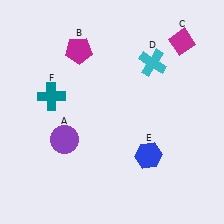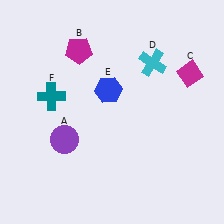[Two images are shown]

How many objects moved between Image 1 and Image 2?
2 objects moved between the two images.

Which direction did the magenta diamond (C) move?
The magenta diamond (C) moved down.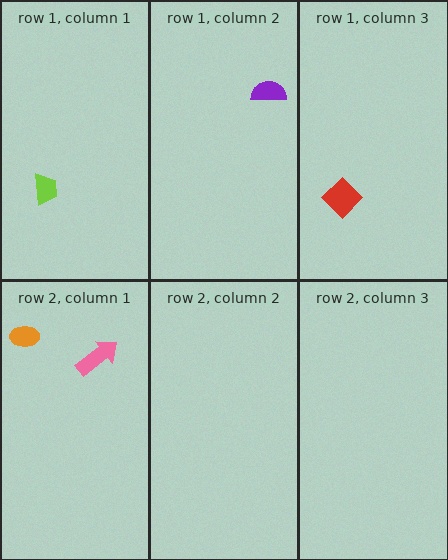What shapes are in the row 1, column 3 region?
The red diamond.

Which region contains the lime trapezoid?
The row 1, column 1 region.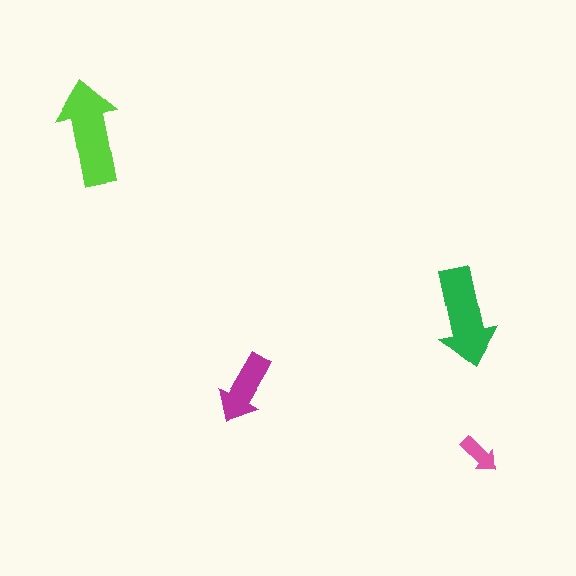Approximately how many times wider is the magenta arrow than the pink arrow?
About 1.5 times wider.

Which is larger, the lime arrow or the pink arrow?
The lime one.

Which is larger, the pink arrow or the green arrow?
The green one.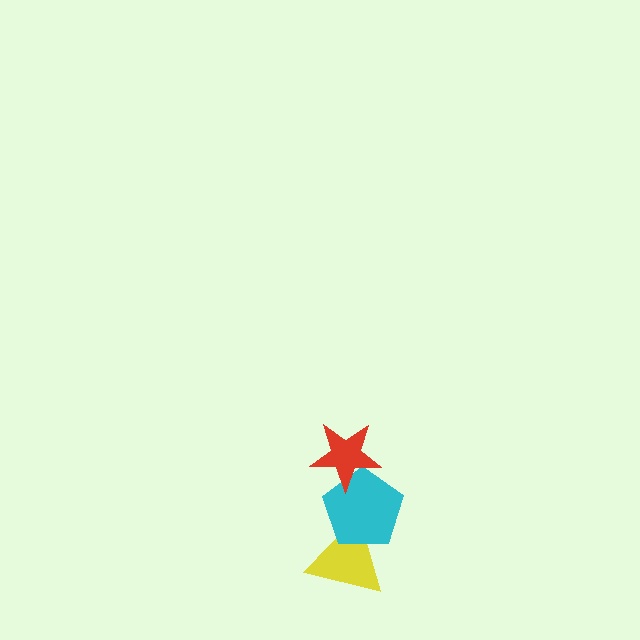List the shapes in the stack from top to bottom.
From top to bottom: the red star, the cyan pentagon, the yellow triangle.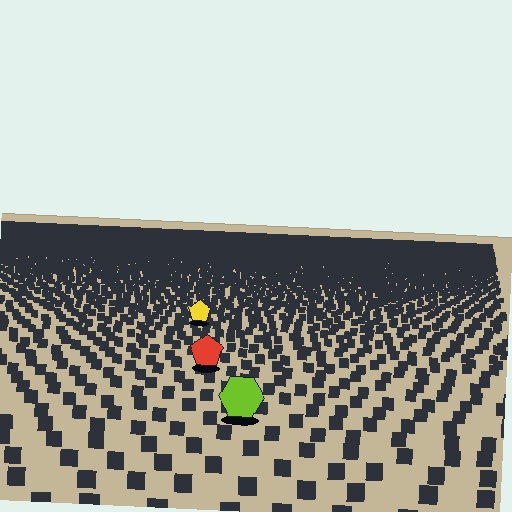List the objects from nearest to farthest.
From nearest to farthest: the lime hexagon, the red pentagon, the yellow pentagon.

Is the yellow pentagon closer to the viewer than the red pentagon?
No. The red pentagon is closer — you can tell from the texture gradient: the ground texture is coarser near it.